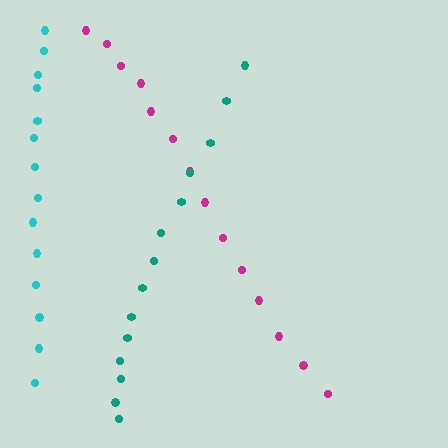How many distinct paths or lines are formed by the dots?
There are 3 distinct paths.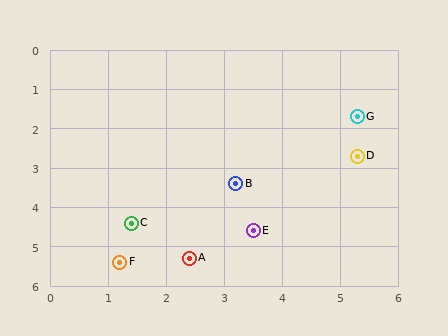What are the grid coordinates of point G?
Point G is at approximately (5.3, 1.7).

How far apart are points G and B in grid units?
Points G and B are about 2.7 grid units apart.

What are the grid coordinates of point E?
Point E is at approximately (3.5, 4.6).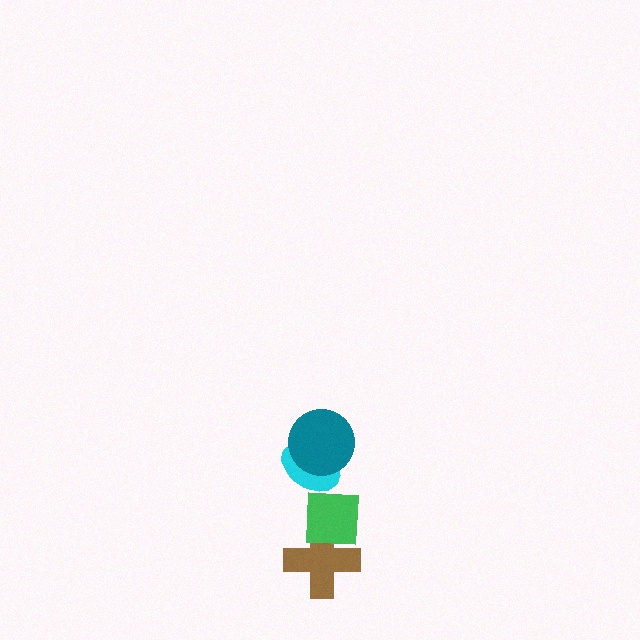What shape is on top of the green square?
The cyan ellipse is on top of the green square.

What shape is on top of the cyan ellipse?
The teal circle is on top of the cyan ellipse.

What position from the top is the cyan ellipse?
The cyan ellipse is 2nd from the top.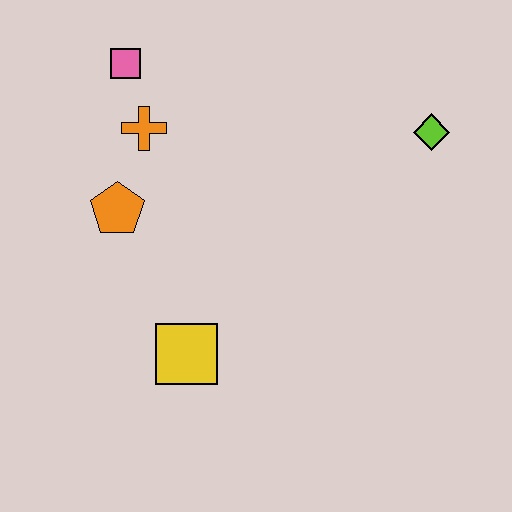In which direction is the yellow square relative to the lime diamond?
The yellow square is to the left of the lime diamond.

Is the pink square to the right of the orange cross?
No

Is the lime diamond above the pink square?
No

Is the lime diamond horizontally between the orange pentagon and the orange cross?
No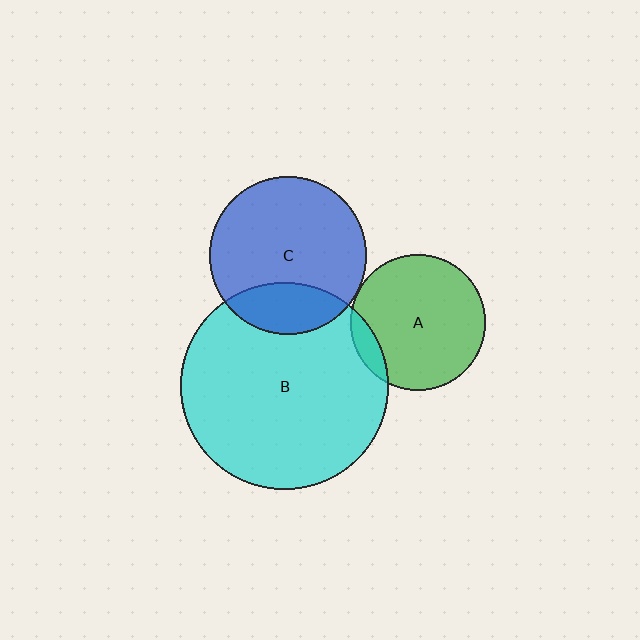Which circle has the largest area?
Circle B (cyan).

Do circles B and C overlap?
Yes.